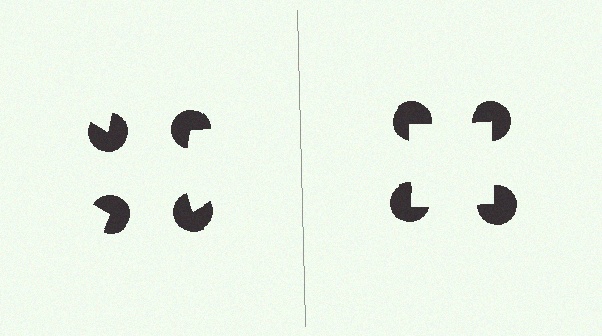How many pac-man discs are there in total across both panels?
8 — 4 on each side.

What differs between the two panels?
The pac-man discs are positioned identically on both sides; only the wedge orientations differ. On the right they align to a square; on the left they are misaligned.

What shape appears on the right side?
An illusory square.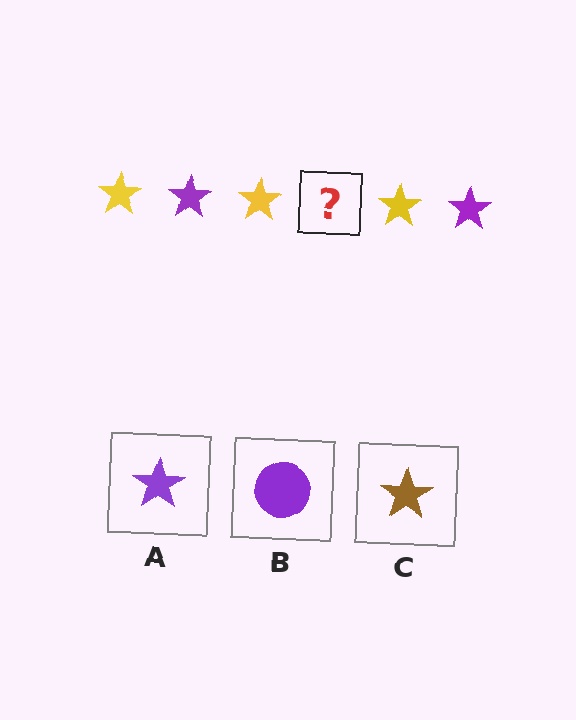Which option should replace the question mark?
Option A.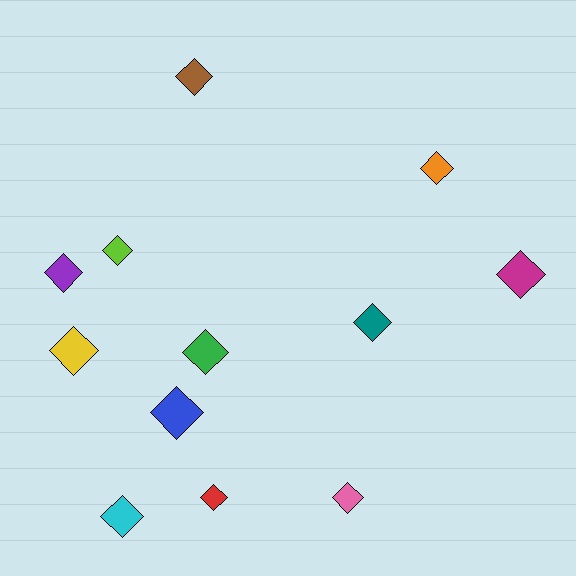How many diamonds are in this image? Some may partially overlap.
There are 12 diamonds.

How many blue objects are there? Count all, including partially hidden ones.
There is 1 blue object.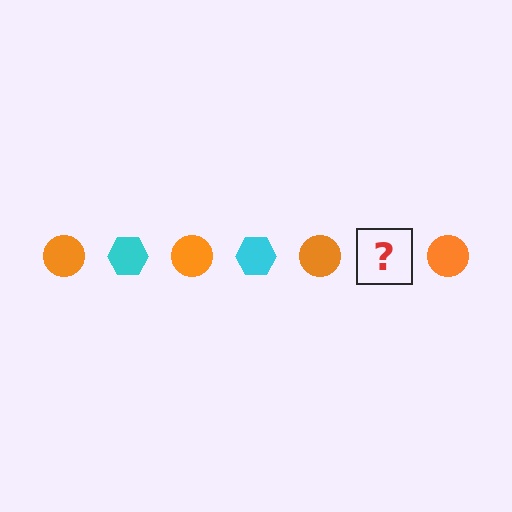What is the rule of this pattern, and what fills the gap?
The rule is that the pattern alternates between orange circle and cyan hexagon. The gap should be filled with a cyan hexagon.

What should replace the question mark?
The question mark should be replaced with a cyan hexagon.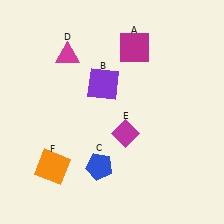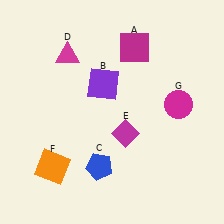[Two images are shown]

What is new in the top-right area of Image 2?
A magenta circle (G) was added in the top-right area of Image 2.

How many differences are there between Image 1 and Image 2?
There is 1 difference between the two images.